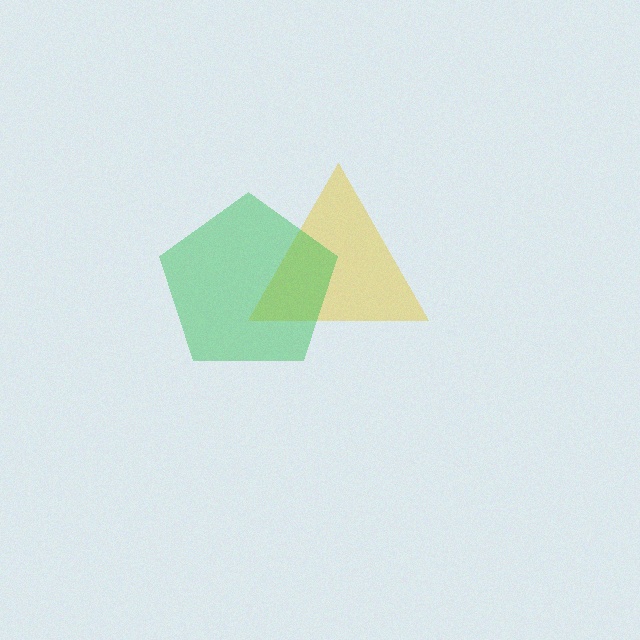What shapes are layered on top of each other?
The layered shapes are: a yellow triangle, a green pentagon.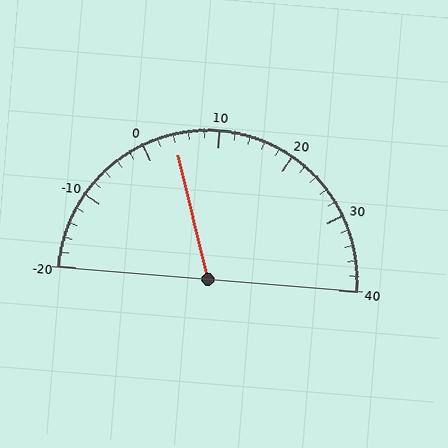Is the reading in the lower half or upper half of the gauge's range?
The reading is in the lower half of the range (-20 to 40).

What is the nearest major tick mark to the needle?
The nearest major tick mark is 0.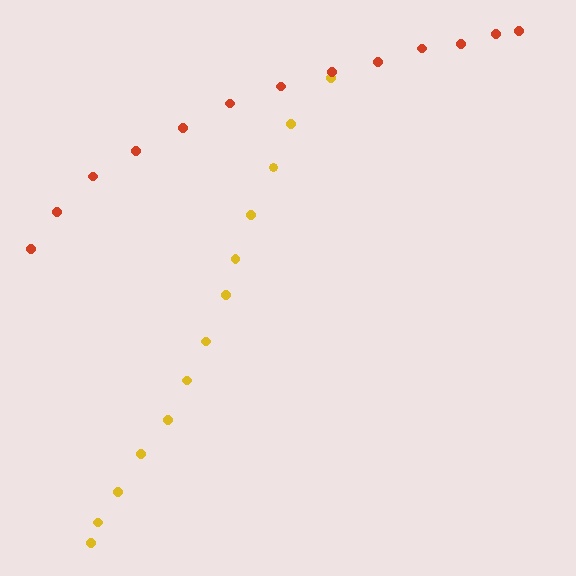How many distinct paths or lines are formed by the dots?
There are 2 distinct paths.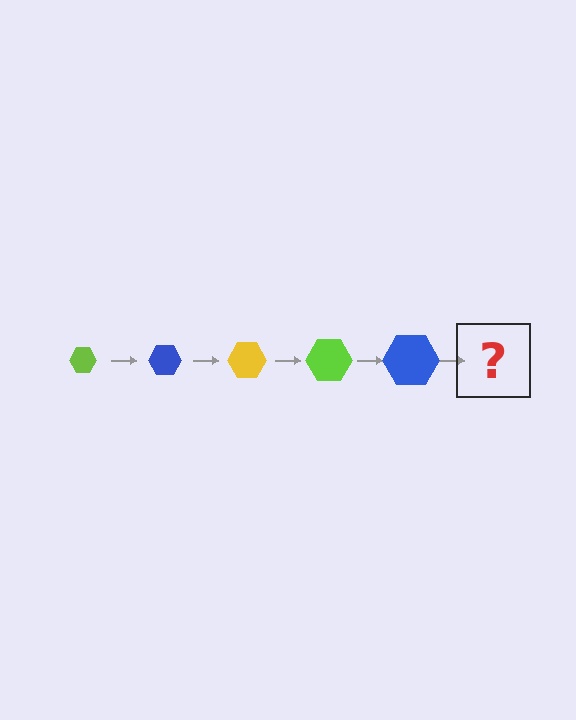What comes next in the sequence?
The next element should be a yellow hexagon, larger than the previous one.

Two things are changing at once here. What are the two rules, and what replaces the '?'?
The two rules are that the hexagon grows larger each step and the color cycles through lime, blue, and yellow. The '?' should be a yellow hexagon, larger than the previous one.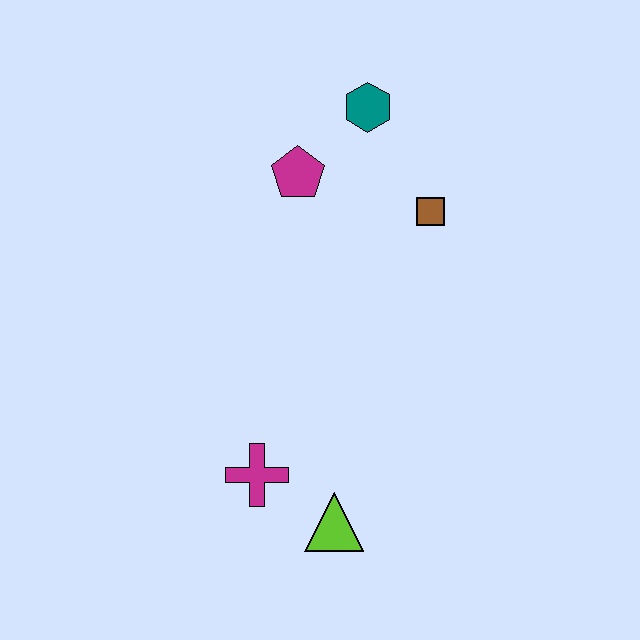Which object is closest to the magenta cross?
The lime triangle is closest to the magenta cross.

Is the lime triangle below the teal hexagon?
Yes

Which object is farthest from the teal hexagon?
The lime triangle is farthest from the teal hexagon.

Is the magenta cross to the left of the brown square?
Yes